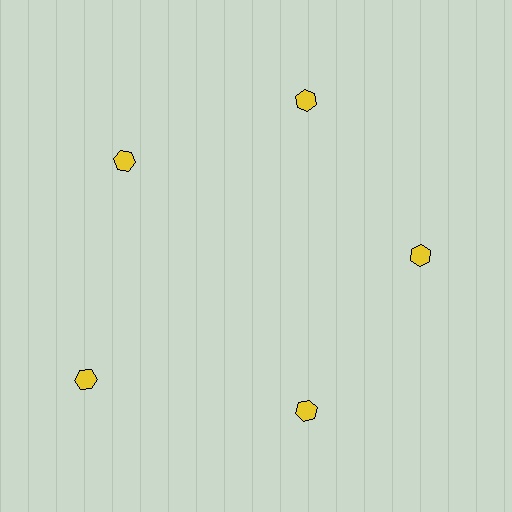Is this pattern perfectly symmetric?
No. The 5 yellow hexagons are arranged in a ring, but one element near the 8 o'clock position is pushed outward from the center, breaking the 5-fold rotational symmetry.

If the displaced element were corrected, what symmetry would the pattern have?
It would have 5-fold rotational symmetry — the pattern would map onto itself every 72 degrees.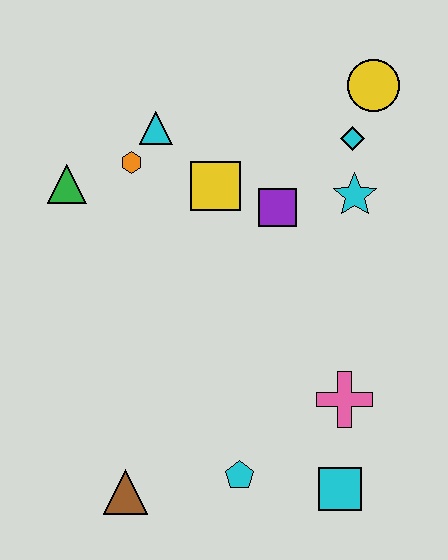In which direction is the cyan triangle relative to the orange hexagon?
The cyan triangle is above the orange hexagon.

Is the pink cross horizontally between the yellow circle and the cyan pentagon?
Yes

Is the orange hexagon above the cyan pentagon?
Yes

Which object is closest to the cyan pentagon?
The cyan square is closest to the cyan pentagon.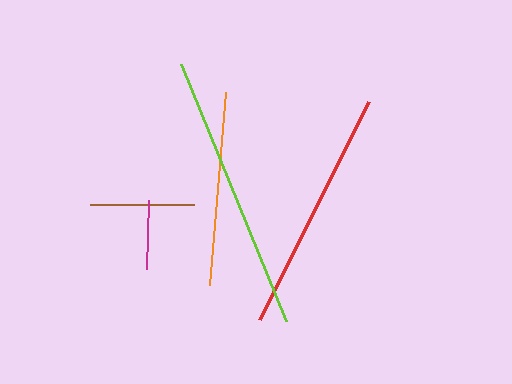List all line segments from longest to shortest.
From longest to shortest: lime, red, orange, brown, magenta.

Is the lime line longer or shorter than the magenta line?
The lime line is longer than the magenta line.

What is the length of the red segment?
The red segment is approximately 244 pixels long.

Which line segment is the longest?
The lime line is the longest at approximately 278 pixels.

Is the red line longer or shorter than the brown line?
The red line is longer than the brown line.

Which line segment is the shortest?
The magenta line is the shortest at approximately 69 pixels.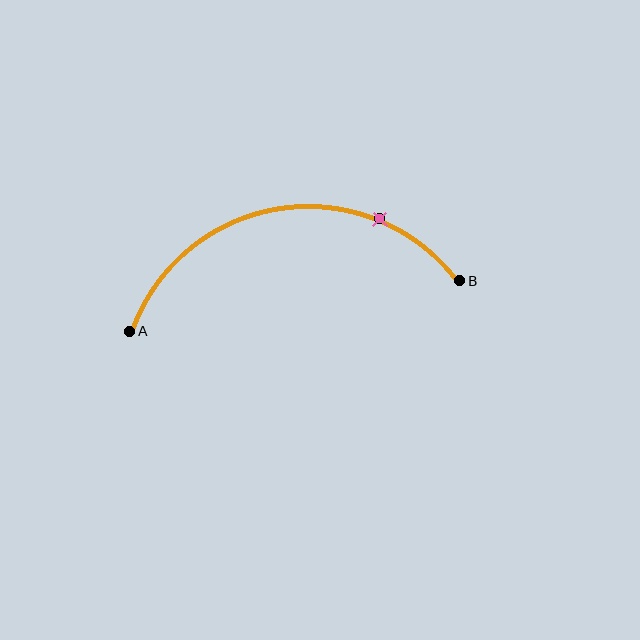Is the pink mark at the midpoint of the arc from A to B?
No. The pink mark lies on the arc but is closer to endpoint B. The arc midpoint would be at the point on the curve equidistant along the arc from both A and B.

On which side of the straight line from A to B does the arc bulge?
The arc bulges above the straight line connecting A and B.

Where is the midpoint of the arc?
The arc midpoint is the point on the curve farthest from the straight line joining A and B. It sits above that line.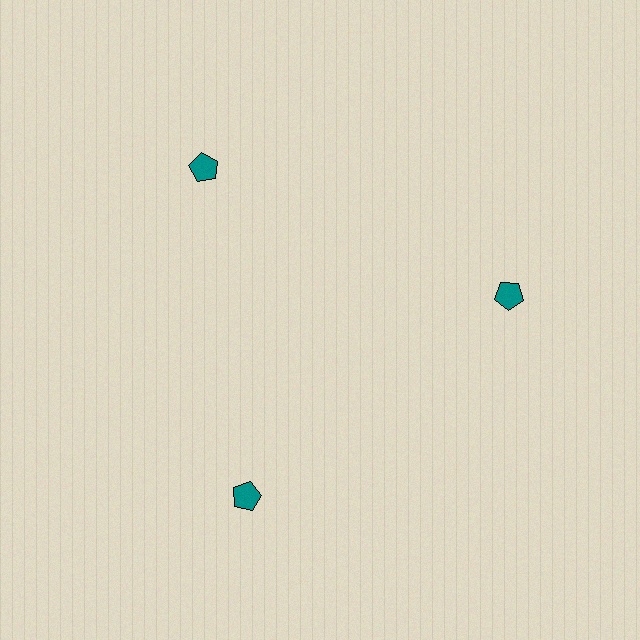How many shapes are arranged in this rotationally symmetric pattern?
There are 3 shapes, arranged in 3 groups of 1.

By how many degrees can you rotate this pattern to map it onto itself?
The pattern maps onto itself every 120 degrees of rotation.